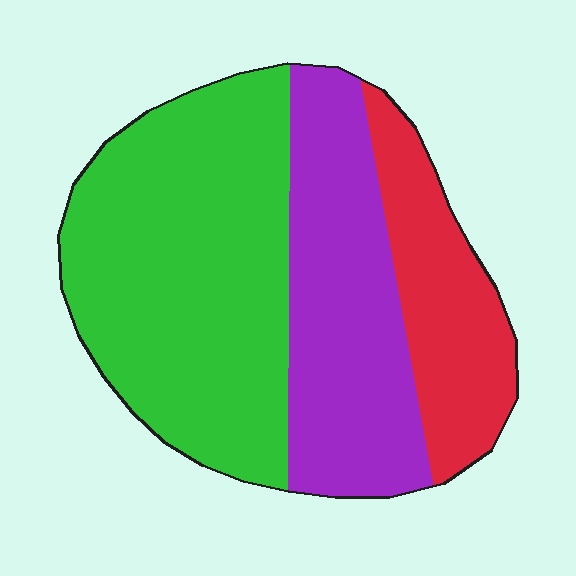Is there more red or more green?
Green.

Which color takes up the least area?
Red, at roughly 20%.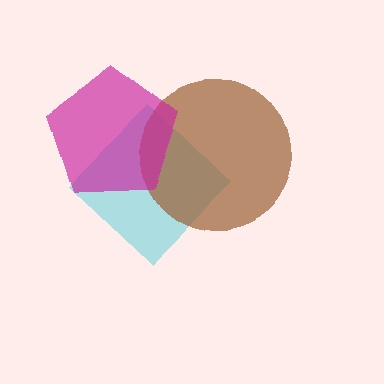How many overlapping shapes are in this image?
There are 3 overlapping shapes in the image.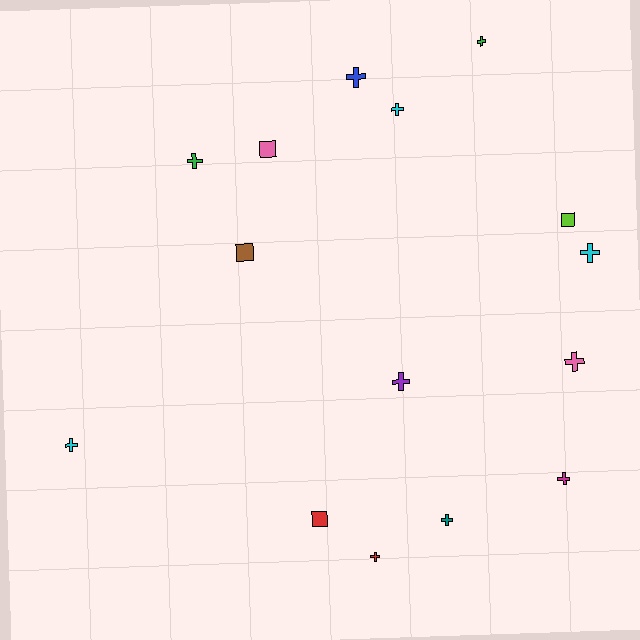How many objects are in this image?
There are 15 objects.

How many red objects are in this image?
There are 2 red objects.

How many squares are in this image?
There are 4 squares.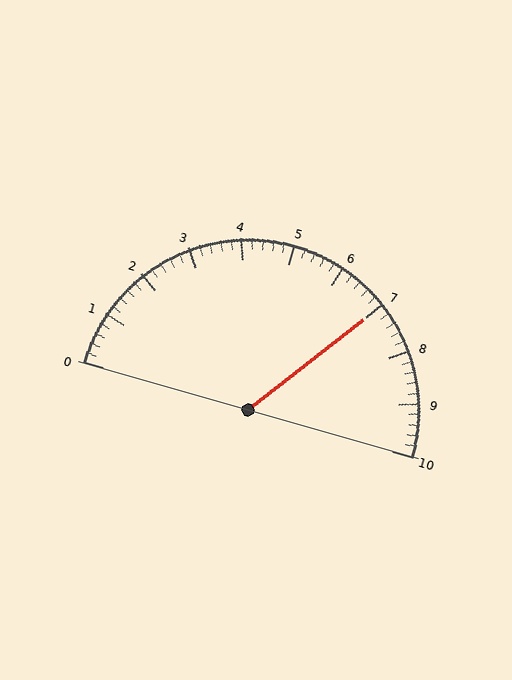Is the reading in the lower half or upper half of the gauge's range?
The reading is in the upper half of the range (0 to 10).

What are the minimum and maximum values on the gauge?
The gauge ranges from 0 to 10.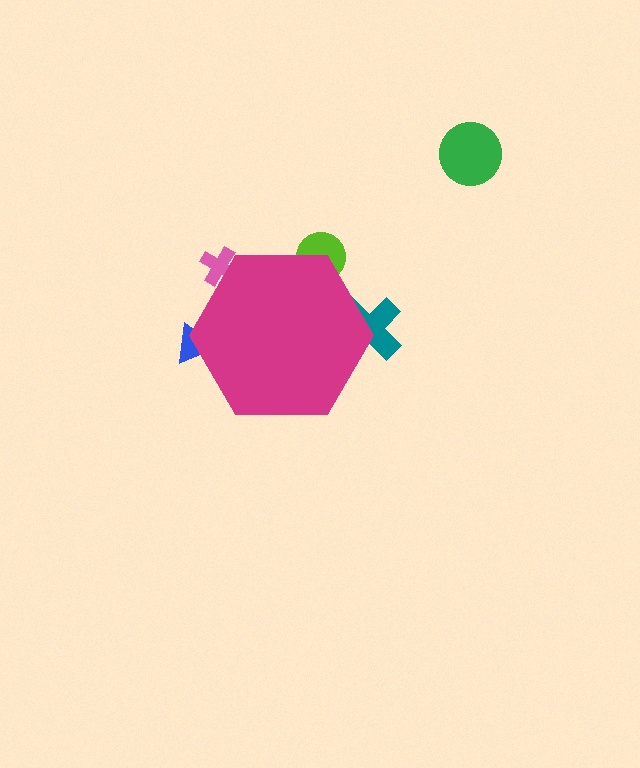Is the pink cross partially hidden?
Yes, the pink cross is partially hidden behind the magenta hexagon.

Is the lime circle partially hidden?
Yes, the lime circle is partially hidden behind the magenta hexagon.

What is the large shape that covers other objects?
A magenta hexagon.